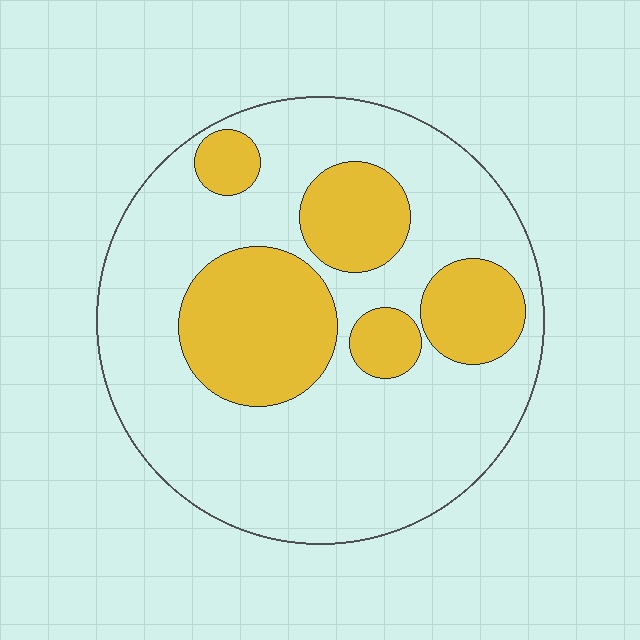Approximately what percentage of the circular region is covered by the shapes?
Approximately 30%.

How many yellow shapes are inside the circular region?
5.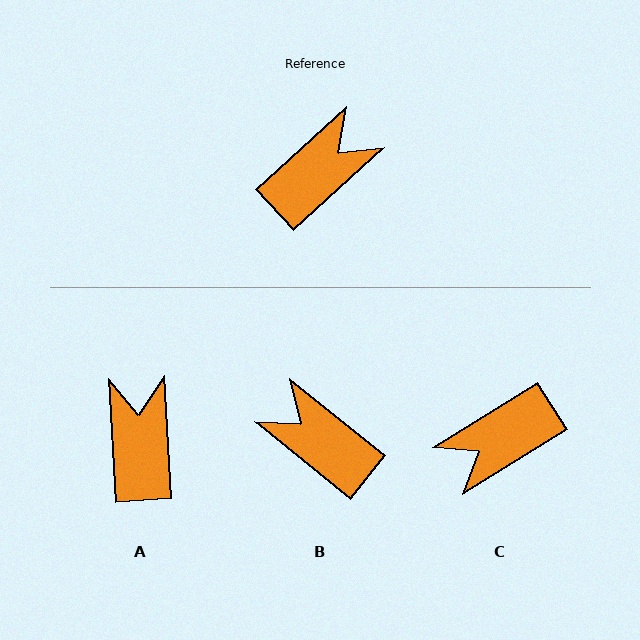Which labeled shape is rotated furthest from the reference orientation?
C, about 169 degrees away.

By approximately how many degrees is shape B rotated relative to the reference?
Approximately 99 degrees counter-clockwise.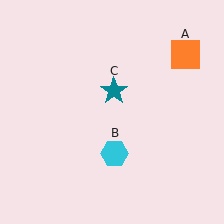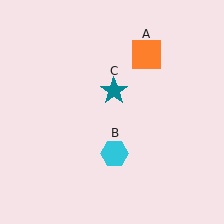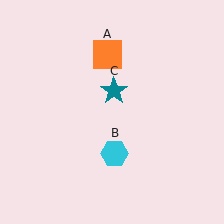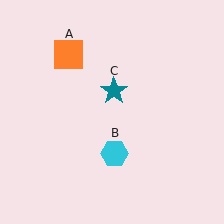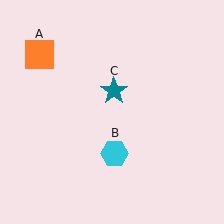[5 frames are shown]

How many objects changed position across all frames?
1 object changed position: orange square (object A).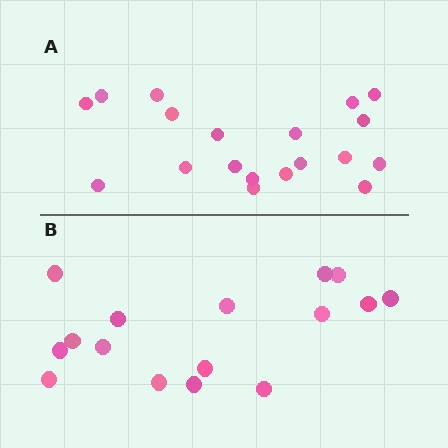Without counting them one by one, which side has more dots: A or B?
Region A (the top region) has more dots.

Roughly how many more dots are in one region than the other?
Region A has just a few more — roughly 2 or 3 more dots than region B.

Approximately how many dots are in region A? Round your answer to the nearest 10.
About 20 dots. (The exact count is 19, which rounds to 20.)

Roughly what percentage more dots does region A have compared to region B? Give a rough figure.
About 20% more.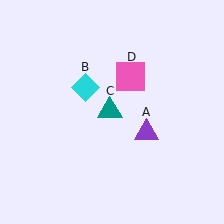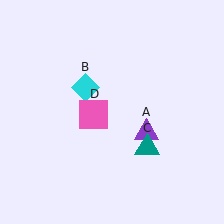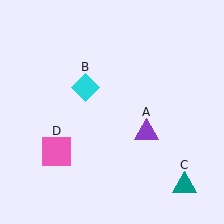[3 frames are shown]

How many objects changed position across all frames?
2 objects changed position: teal triangle (object C), pink square (object D).